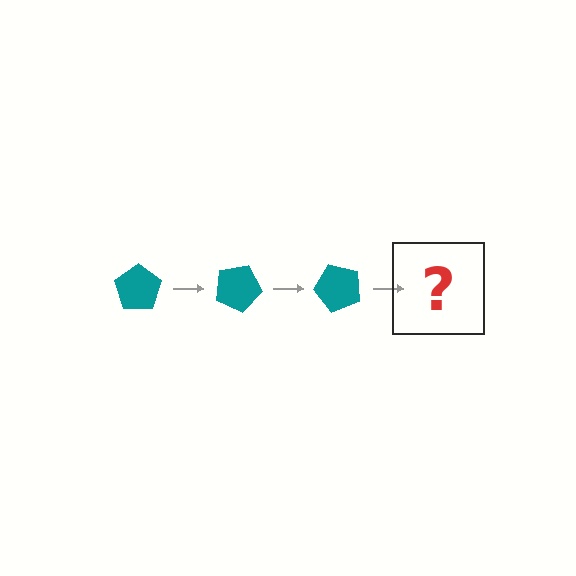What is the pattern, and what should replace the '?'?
The pattern is that the pentagon rotates 25 degrees each step. The '?' should be a teal pentagon rotated 75 degrees.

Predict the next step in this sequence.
The next step is a teal pentagon rotated 75 degrees.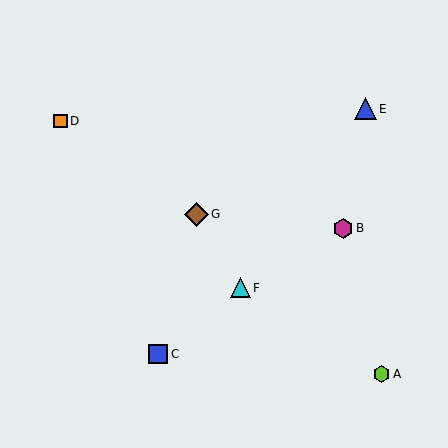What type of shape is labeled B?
Shape B is a magenta hexagon.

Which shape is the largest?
The brown diamond (labeled G) is the largest.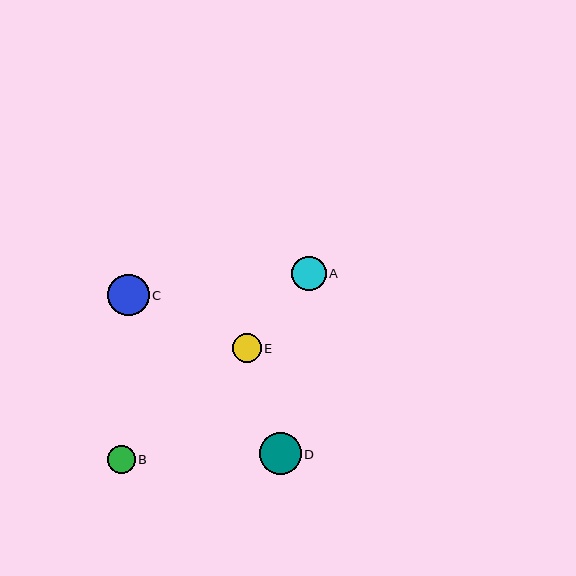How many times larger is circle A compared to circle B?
Circle A is approximately 1.3 times the size of circle B.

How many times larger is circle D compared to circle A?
Circle D is approximately 1.2 times the size of circle A.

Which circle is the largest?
Circle D is the largest with a size of approximately 42 pixels.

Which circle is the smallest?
Circle B is the smallest with a size of approximately 27 pixels.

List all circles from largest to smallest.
From largest to smallest: D, C, A, E, B.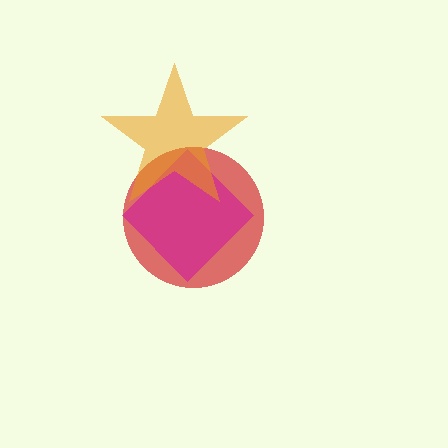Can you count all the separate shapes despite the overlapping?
Yes, there are 3 separate shapes.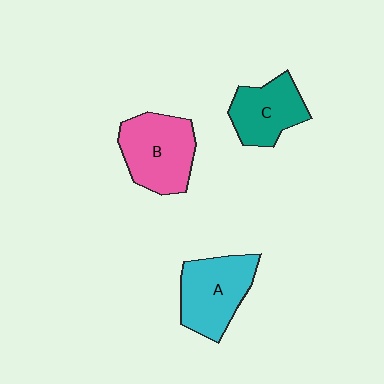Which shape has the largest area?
Shape B (pink).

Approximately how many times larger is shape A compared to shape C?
Approximately 1.2 times.